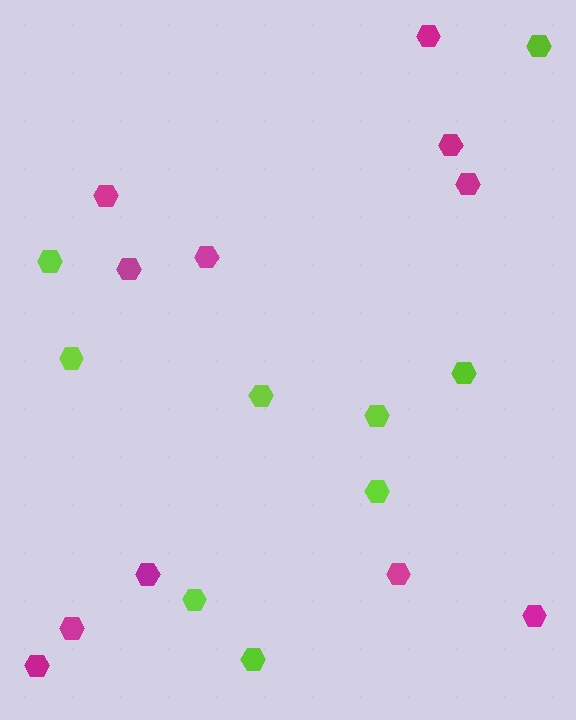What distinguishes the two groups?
There are 2 groups: one group of magenta hexagons (11) and one group of lime hexagons (9).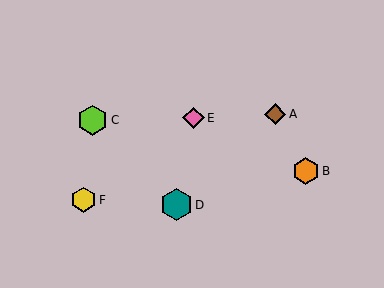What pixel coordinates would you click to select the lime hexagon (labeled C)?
Click at (92, 120) to select the lime hexagon C.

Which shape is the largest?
The teal hexagon (labeled D) is the largest.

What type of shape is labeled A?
Shape A is a brown diamond.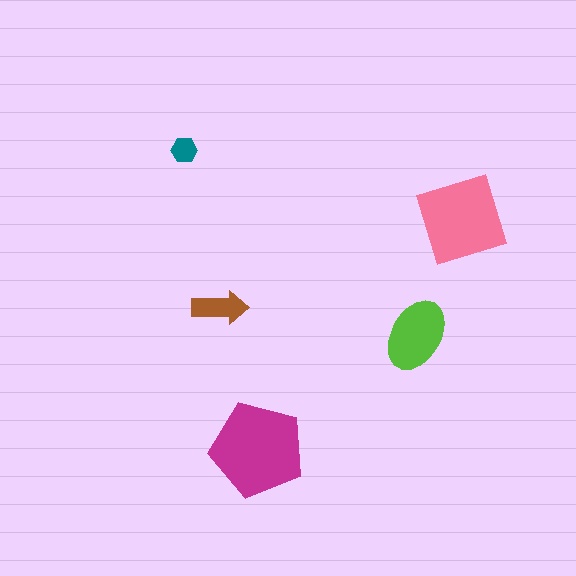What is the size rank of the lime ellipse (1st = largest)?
3rd.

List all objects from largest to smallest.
The magenta pentagon, the pink diamond, the lime ellipse, the brown arrow, the teal hexagon.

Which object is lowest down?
The magenta pentagon is bottommost.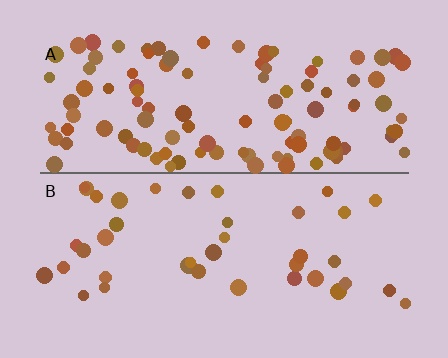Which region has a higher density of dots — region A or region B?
A (the top).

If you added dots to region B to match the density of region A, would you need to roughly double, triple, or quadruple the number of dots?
Approximately triple.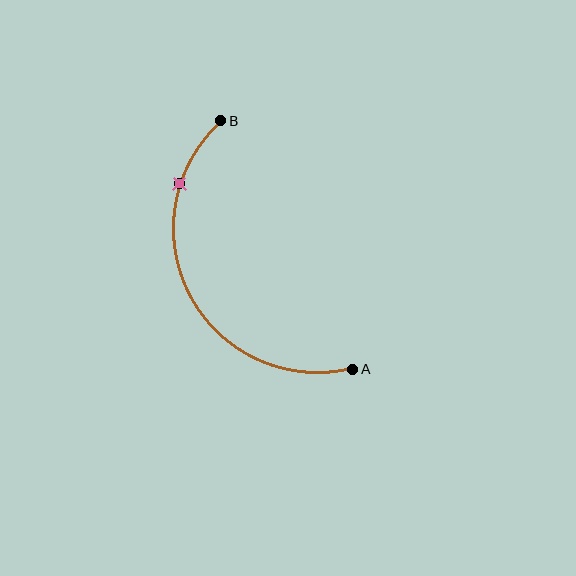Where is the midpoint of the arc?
The arc midpoint is the point on the curve farthest from the straight line joining A and B. It sits to the left of that line.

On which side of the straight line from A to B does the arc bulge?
The arc bulges to the left of the straight line connecting A and B.